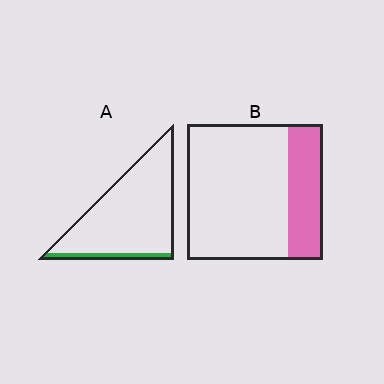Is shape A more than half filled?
No.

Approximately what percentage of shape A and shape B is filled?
A is approximately 10% and B is approximately 25%.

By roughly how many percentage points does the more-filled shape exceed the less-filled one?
By roughly 15 percentage points (B over A).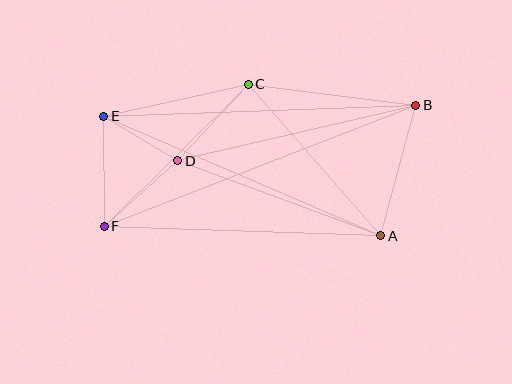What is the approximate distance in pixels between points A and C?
The distance between A and C is approximately 201 pixels.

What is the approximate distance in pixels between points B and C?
The distance between B and C is approximately 169 pixels.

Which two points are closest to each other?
Points D and E are closest to each other.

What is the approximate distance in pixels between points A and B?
The distance between A and B is approximately 135 pixels.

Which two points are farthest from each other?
Points B and F are farthest from each other.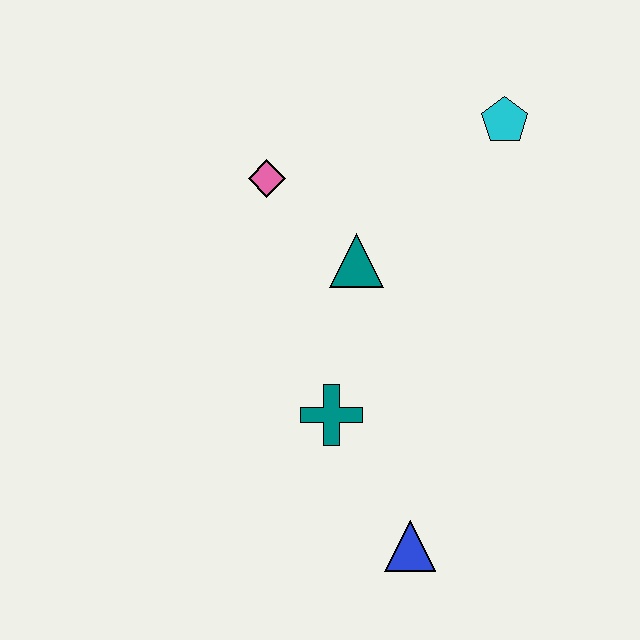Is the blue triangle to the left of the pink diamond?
No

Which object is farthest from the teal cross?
The cyan pentagon is farthest from the teal cross.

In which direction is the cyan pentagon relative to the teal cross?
The cyan pentagon is above the teal cross.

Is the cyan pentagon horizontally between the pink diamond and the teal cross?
No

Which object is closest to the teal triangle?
The pink diamond is closest to the teal triangle.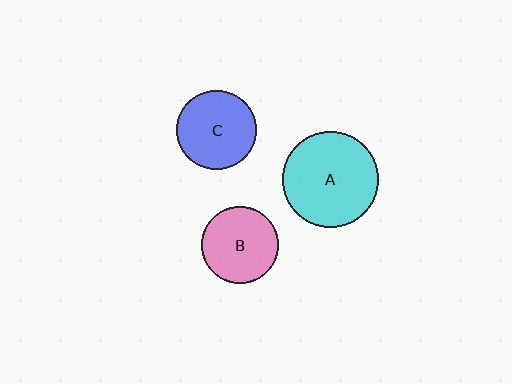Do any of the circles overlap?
No, none of the circles overlap.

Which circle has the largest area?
Circle A (cyan).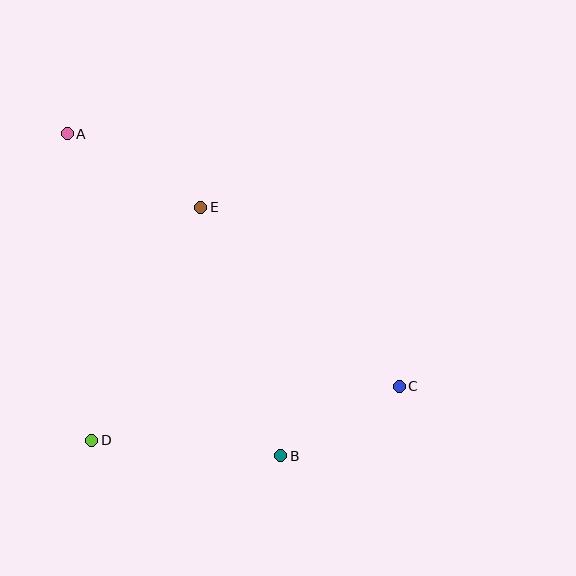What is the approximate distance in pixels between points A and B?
The distance between A and B is approximately 387 pixels.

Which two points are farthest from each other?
Points A and C are farthest from each other.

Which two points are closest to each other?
Points B and C are closest to each other.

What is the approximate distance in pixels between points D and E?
The distance between D and E is approximately 257 pixels.